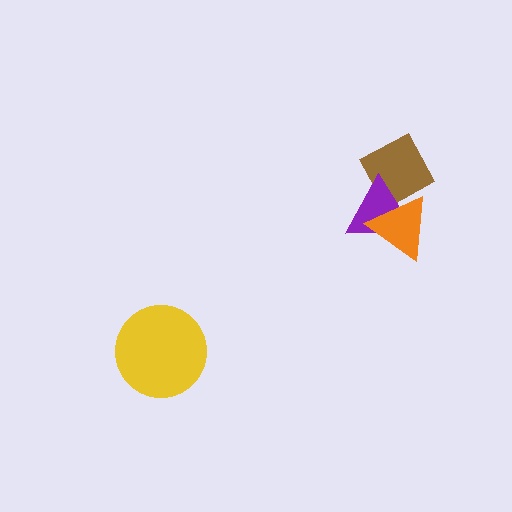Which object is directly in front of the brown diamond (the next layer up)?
The purple triangle is directly in front of the brown diamond.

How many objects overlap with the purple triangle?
2 objects overlap with the purple triangle.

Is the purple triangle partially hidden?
Yes, it is partially covered by another shape.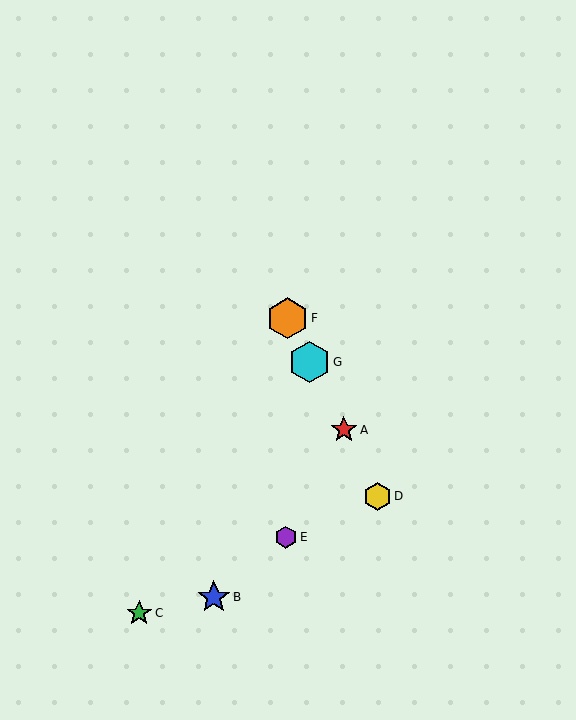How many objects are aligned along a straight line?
4 objects (A, D, F, G) are aligned along a straight line.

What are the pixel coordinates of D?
Object D is at (377, 496).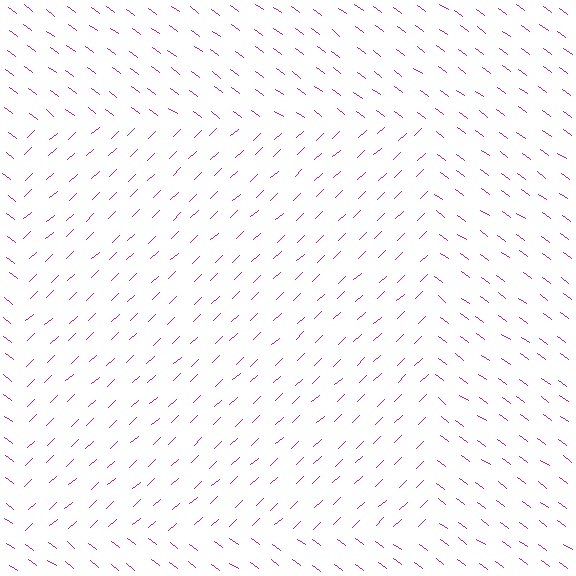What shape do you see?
I see a rectangle.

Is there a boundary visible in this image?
Yes, there is a texture boundary formed by a change in line orientation.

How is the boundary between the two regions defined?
The boundary is defined purely by a change in line orientation (approximately 80 degrees difference). All lines are the same color and thickness.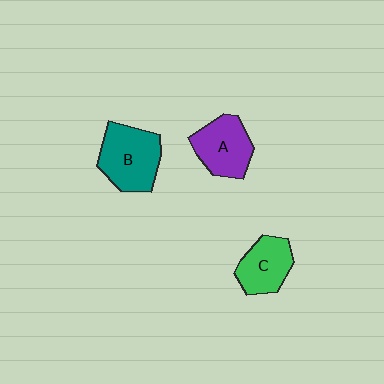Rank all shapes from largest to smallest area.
From largest to smallest: B (teal), A (purple), C (green).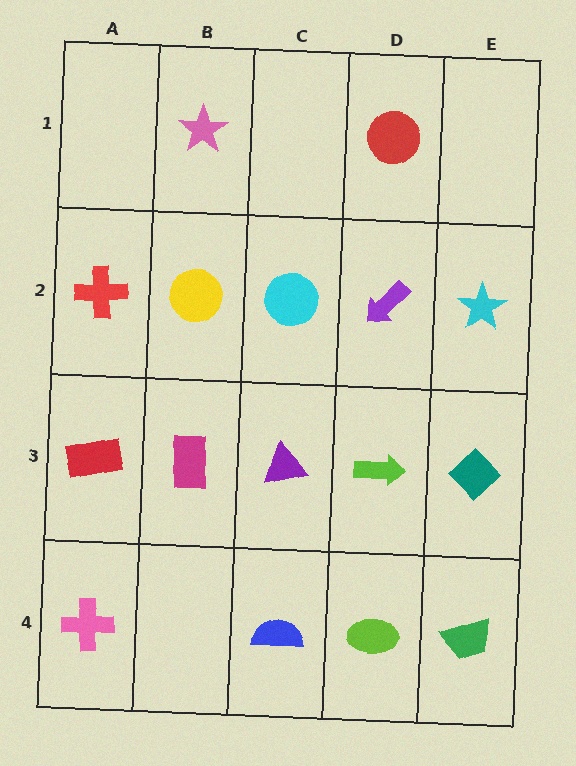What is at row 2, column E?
A cyan star.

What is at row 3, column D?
A lime arrow.